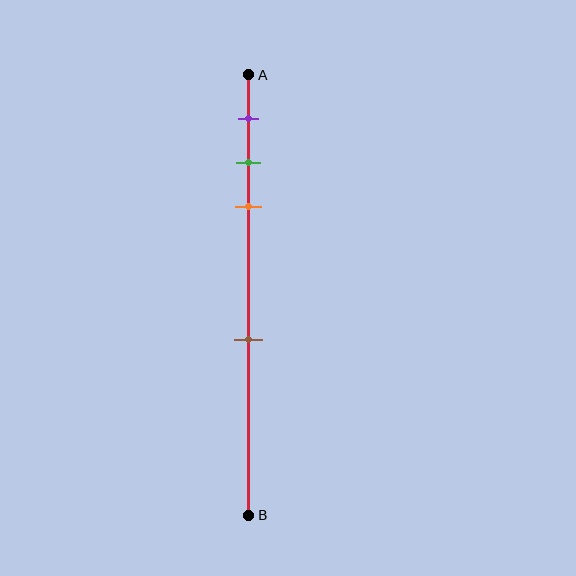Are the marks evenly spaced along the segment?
No, the marks are not evenly spaced.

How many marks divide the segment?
There are 4 marks dividing the segment.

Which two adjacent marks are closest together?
The green and orange marks are the closest adjacent pair.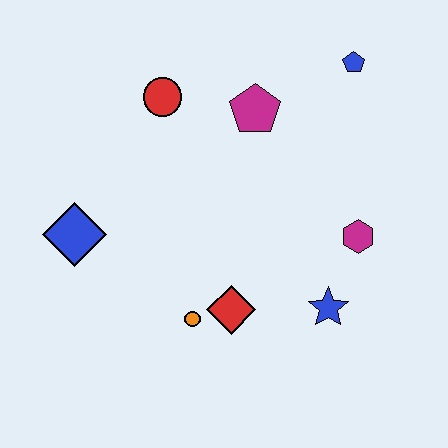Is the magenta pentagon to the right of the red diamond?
Yes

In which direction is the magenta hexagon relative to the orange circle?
The magenta hexagon is to the right of the orange circle.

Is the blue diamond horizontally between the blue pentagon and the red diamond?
No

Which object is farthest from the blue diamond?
The blue pentagon is farthest from the blue diamond.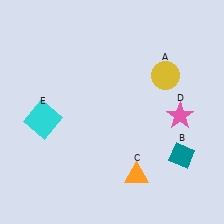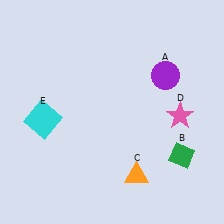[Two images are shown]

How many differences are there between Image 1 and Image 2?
There are 2 differences between the two images.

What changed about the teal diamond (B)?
In Image 1, B is teal. In Image 2, it changed to green.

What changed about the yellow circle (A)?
In Image 1, A is yellow. In Image 2, it changed to purple.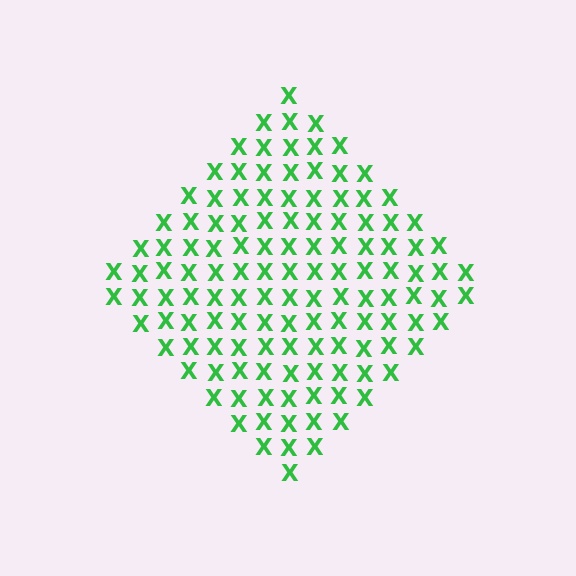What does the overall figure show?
The overall figure shows a diamond.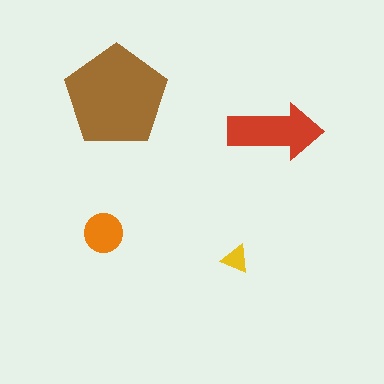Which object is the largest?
The brown pentagon.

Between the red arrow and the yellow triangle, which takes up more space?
The red arrow.